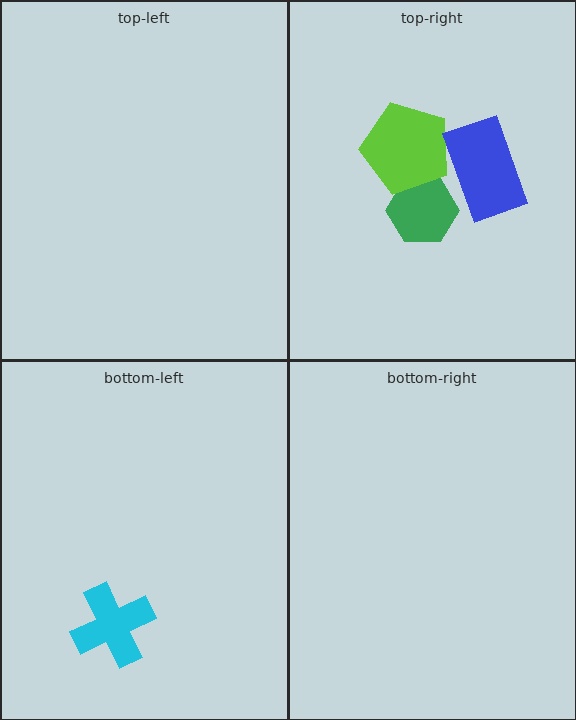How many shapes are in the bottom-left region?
1.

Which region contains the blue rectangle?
The top-right region.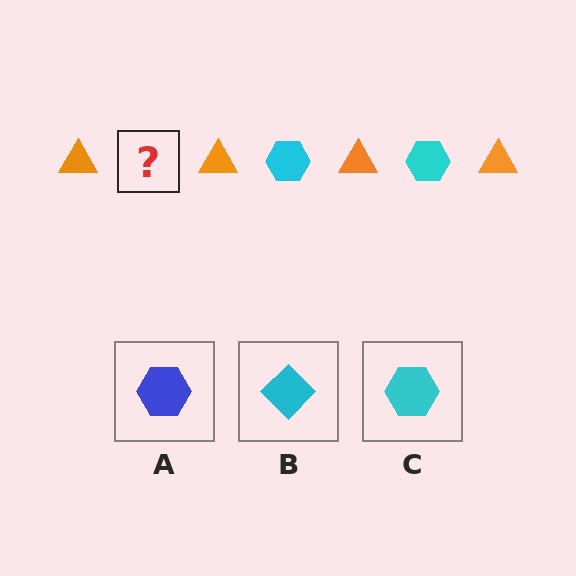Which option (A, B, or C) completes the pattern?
C.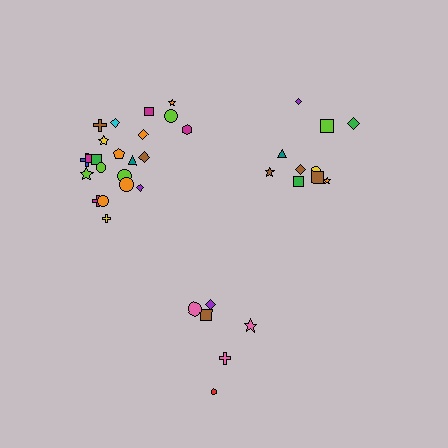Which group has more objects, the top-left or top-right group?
The top-left group.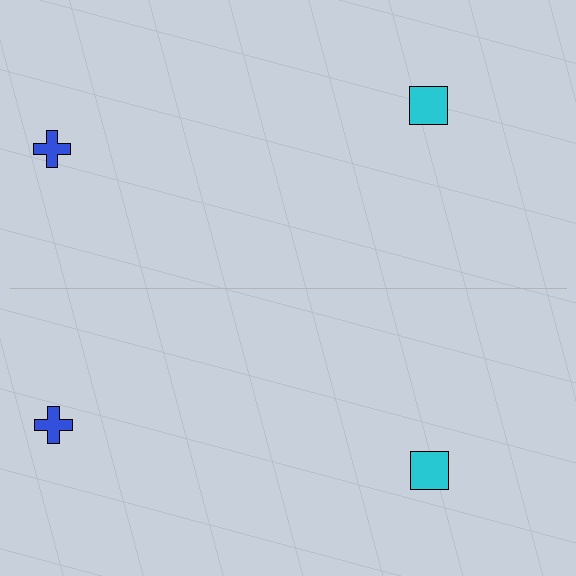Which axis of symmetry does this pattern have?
The pattern has a horizontal axis of symmetry running through the center of the image.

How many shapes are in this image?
There are 4 shapes in this image.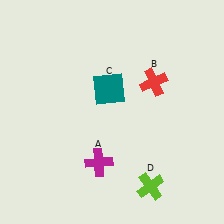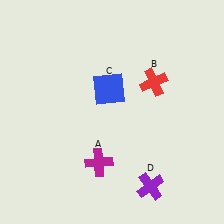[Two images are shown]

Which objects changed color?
C changed from teal to blue. D changed from lime to purple.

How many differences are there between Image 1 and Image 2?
There are 2 differences between the two images.